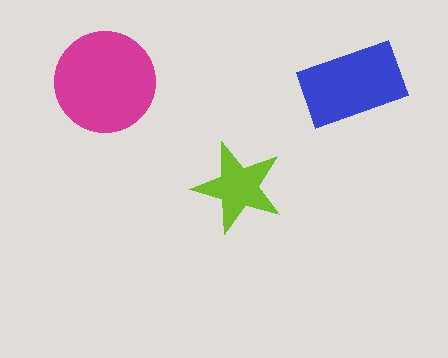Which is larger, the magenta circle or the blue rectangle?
The magenta circle.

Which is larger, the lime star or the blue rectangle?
The blue rectangle.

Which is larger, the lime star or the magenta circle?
The magenta circle.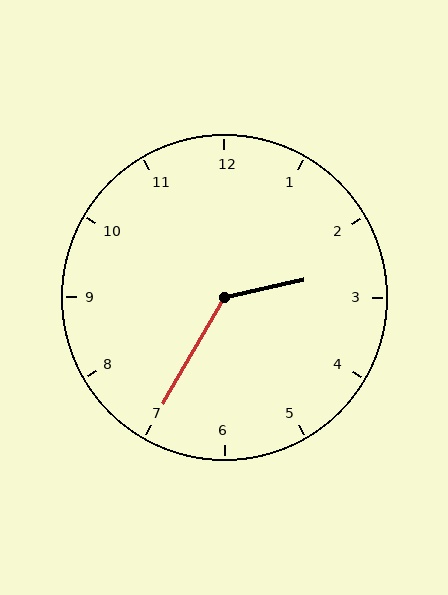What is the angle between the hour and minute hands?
Approximately 132 degrees.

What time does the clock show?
2:35.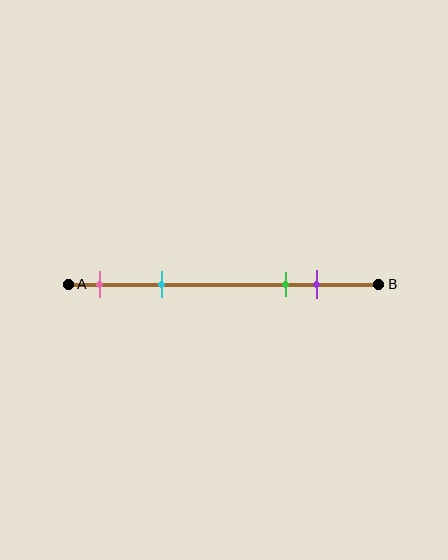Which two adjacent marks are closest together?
The green and purple marks are the closest adjacent pair.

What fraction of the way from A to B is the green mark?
The green mark is approximately 70% (0.7) of the way from A to B.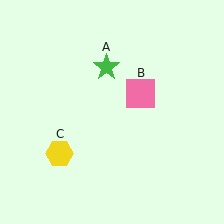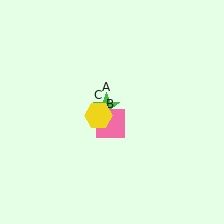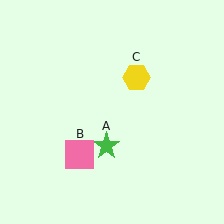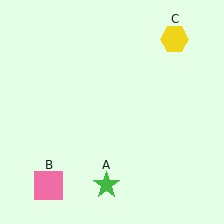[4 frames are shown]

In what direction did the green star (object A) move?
The green star (object A) moved down.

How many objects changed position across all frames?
3 objects changed position: green star (object A), pink square (object B), yellow hexagon (object C).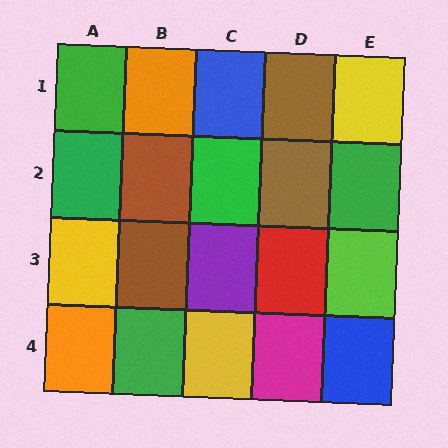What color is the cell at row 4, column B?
Green.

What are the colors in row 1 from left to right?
Green, orange, blue, brown, yellow.